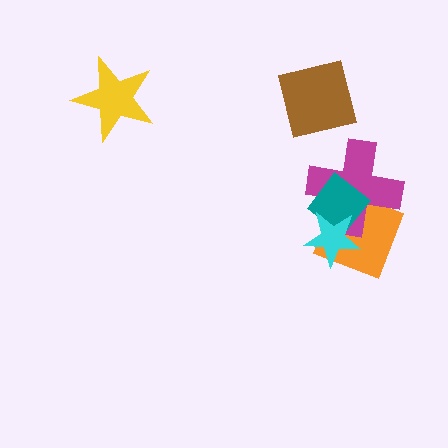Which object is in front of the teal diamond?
The cyan star is in front of the teal diamond.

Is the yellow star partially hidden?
No, no other shape covers it.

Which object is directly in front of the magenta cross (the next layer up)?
The teal diamond is directly in front of the magenta cross.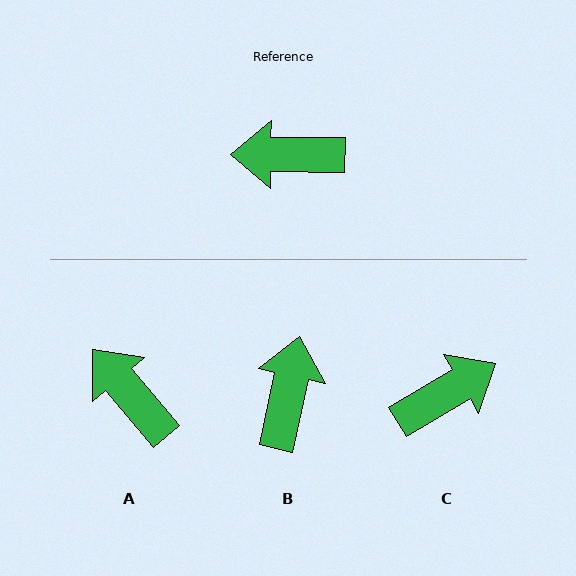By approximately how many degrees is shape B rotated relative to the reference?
Approximately 102 degrees clockwise.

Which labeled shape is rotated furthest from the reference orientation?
C, about 149 degrees away.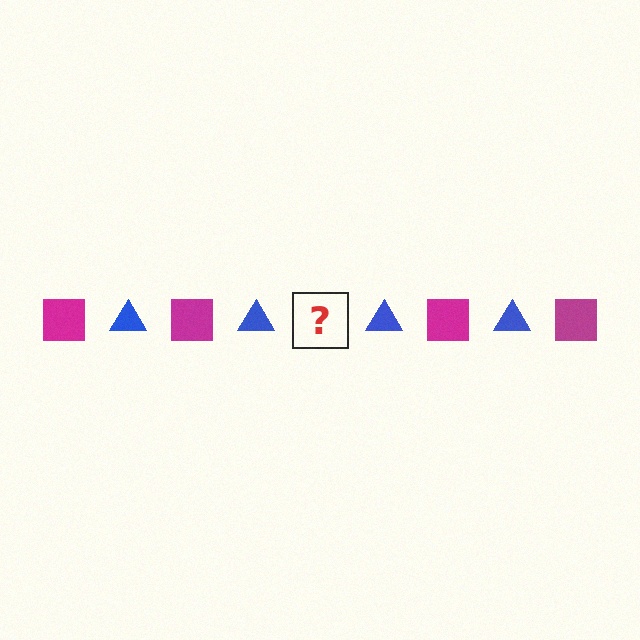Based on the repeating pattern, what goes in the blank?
The blank should be a magenta square.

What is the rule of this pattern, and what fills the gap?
The rule is that the pattern alternates between magenta square and blue triangle. The gap should be filled with a magenta square.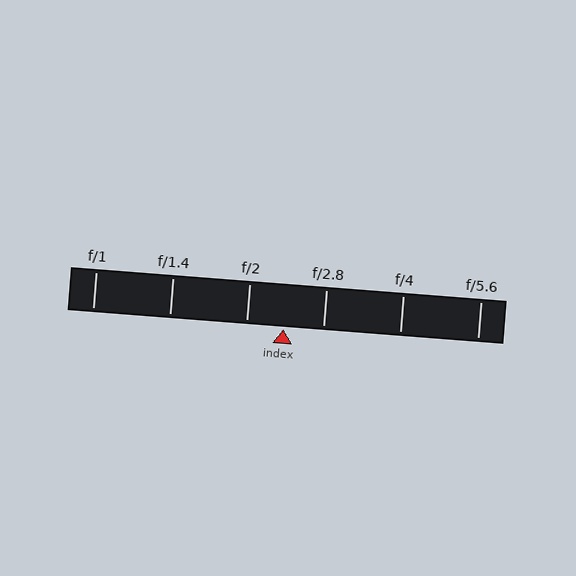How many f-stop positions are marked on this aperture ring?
There are 6 f-stop positions marked.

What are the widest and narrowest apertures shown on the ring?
The widest aperture shown is f/1 and the narrowest is f/5.6.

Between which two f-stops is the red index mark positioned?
The index mark is between f/2 and f/2.8.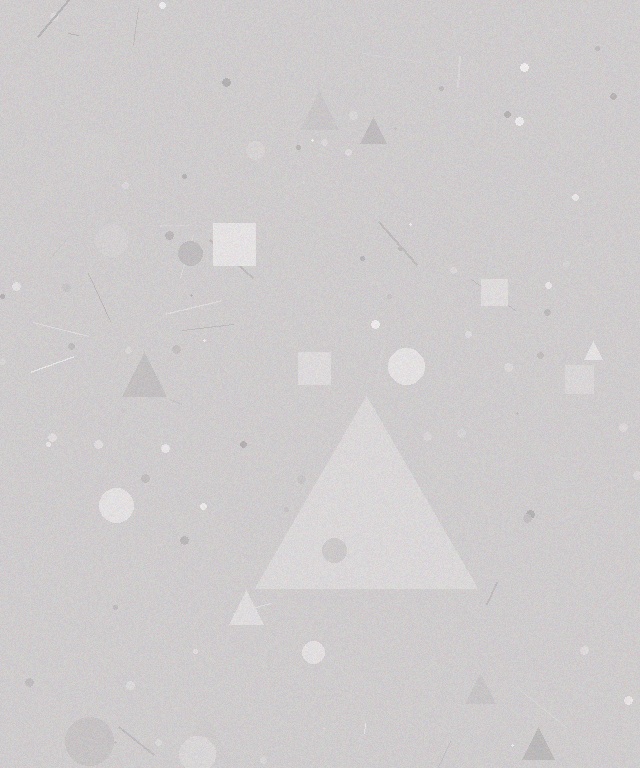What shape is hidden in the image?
A triangle is hidden in the image.